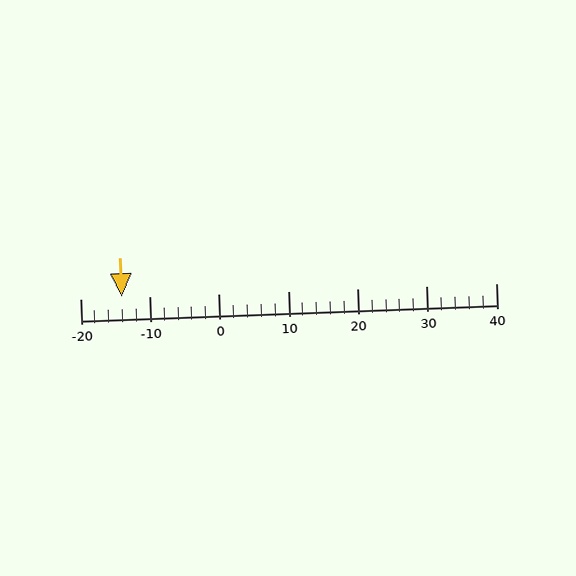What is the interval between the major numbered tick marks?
The major tick marks are spaced 10 units apart.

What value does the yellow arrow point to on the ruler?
The yellow arrow points to approximately -14.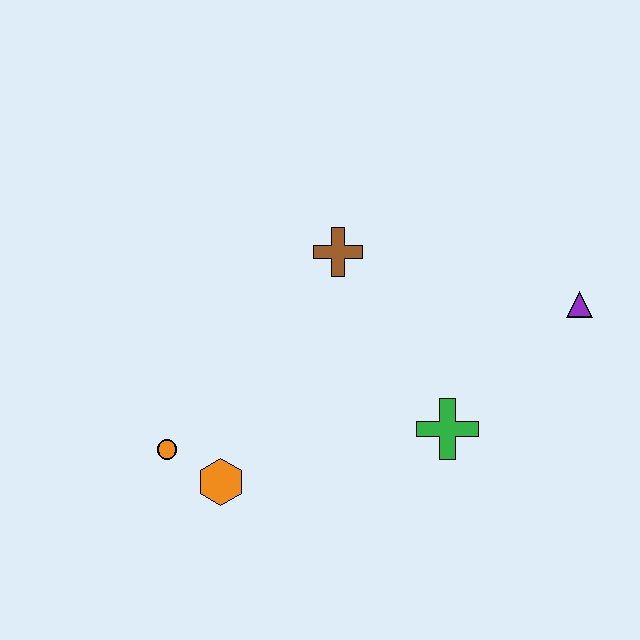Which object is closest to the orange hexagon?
The orange circle is closest to the orange hexagon.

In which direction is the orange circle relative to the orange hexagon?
The orange circle is to the left of the orange hexagon.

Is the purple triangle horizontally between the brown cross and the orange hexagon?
No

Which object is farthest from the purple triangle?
The orange circle is farthest from the purple triangle.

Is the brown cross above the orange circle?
Yes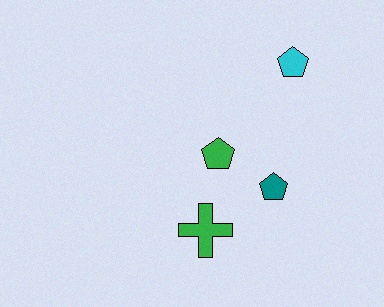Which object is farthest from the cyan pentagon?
The green cross is farthest from the cyan pentagon.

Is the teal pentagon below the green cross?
No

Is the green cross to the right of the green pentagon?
No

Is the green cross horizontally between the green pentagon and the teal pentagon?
No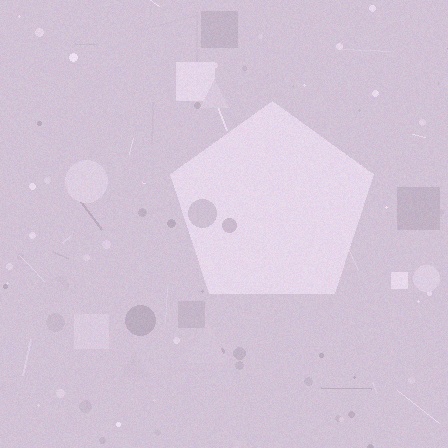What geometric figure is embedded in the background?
A pentagon is embedded in the background.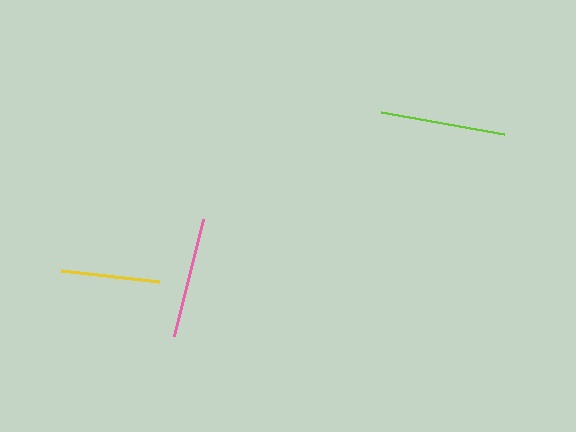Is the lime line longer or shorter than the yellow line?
The lime line is longer than the yellow line.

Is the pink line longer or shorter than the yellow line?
The pink line is longer than the yellow line.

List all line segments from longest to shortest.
From longest to shortest: lime, pink, yellow.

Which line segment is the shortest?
The yellow line is the shortest at approximately 98 pixels.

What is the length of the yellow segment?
The yellow segment is approximately 98 pixels long.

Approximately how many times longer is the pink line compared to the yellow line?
The pink line is approximately 1.2 times the length of the yellow line.